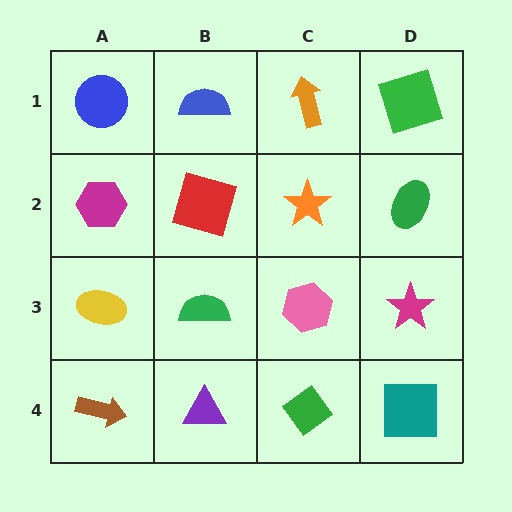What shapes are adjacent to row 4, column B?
A green semicircle (row 3, column B), a brown arrow (row 4, column A), a green diamond (row 4, column C).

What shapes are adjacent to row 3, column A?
A magenta hexagon (row 2, column A), a brown arrow (row 4, column A), a green semicircle (row 3, column B).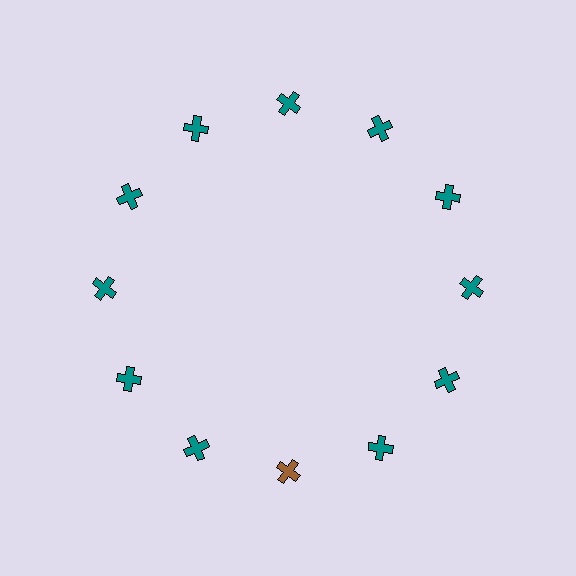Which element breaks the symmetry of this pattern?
The brown cross at roughly the 6 o'clock position breaks the symmetry. All other shapes are teal crosses.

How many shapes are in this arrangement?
There are 12 shapes arranged in a ring pattern.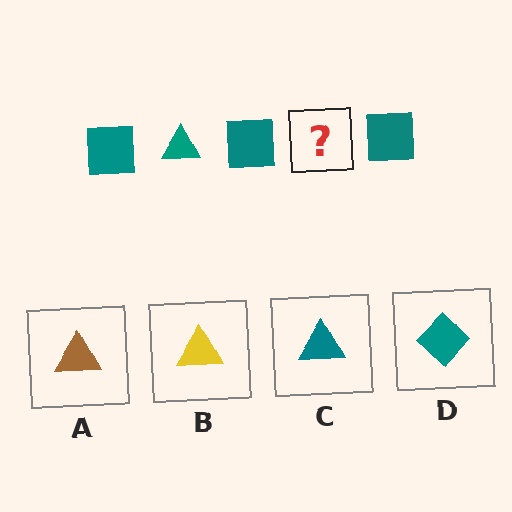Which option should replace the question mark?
Option C.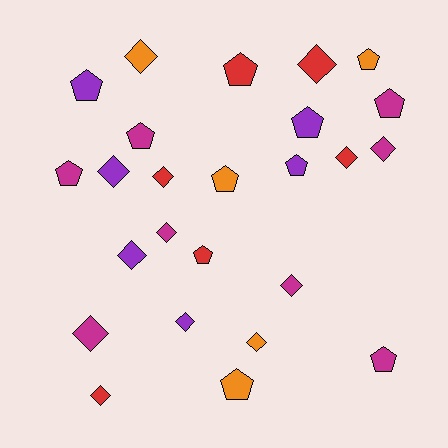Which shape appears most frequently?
Diamond, with 13 objects.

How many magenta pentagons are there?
There are 4 magenta pentagons.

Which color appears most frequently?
Magenta, with 8 objects.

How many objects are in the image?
There are 25 objects.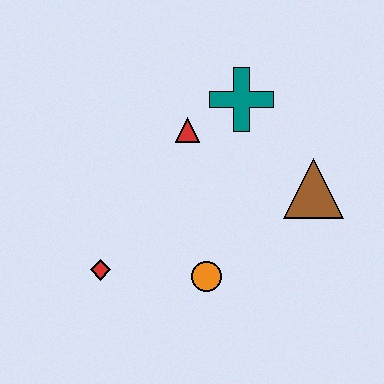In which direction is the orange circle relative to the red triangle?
The orange circle is below the red triangle.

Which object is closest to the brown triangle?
The teal cross is closest to the brown triangle.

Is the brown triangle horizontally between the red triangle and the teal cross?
No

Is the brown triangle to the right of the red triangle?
Yes